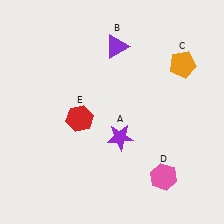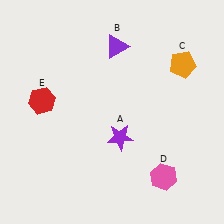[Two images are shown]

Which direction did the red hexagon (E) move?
The red hexagon (E) moved left.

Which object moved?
The red hexagon (E) moved left.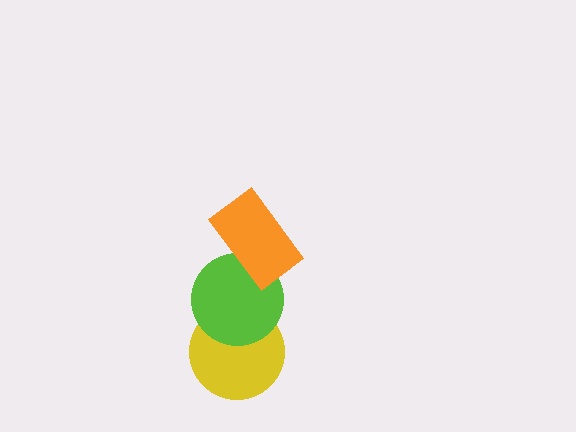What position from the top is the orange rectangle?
The orange rectangle is 1st from the top.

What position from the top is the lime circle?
The lime circle is 2nd from the top.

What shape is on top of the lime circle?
The orange rectangle is on top of the lime circle.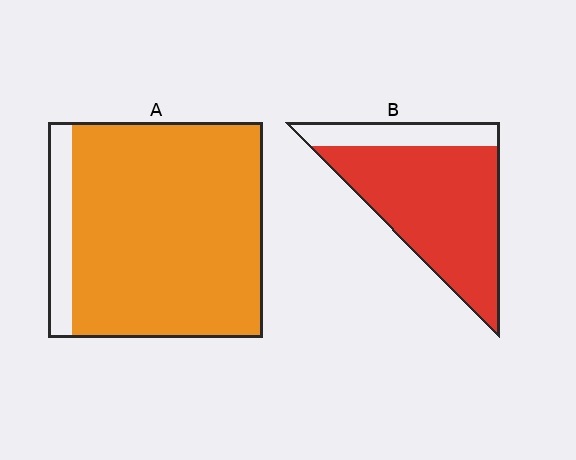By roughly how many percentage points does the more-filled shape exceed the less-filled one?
By roughly 10 percentage points (A over B).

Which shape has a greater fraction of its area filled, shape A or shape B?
Shape A.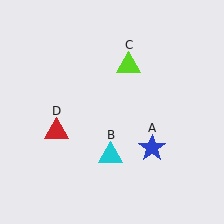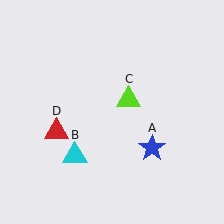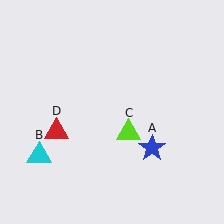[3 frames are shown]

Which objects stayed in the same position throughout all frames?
Blue star (object A) and red triangle (object D) remained stationary.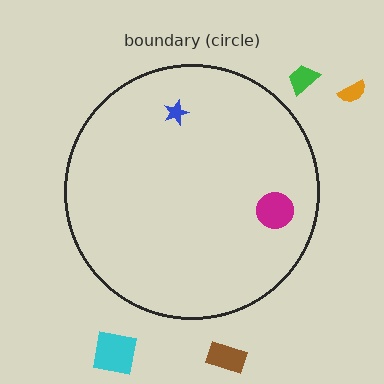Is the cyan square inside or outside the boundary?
Outside.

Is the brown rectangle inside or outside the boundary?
Outside.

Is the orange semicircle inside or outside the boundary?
Outside.